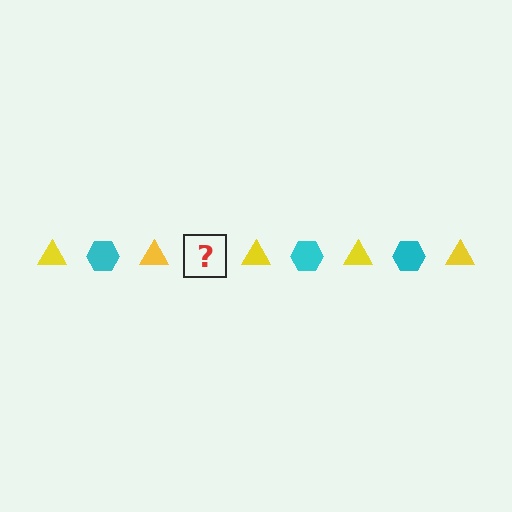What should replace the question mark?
The question mark should be replaced with a cyan hexagon.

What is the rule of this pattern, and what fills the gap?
The rule is that the pattern alternates between yellow triangle and cyan hexagon. The gap should be filled with a cyan hexagon.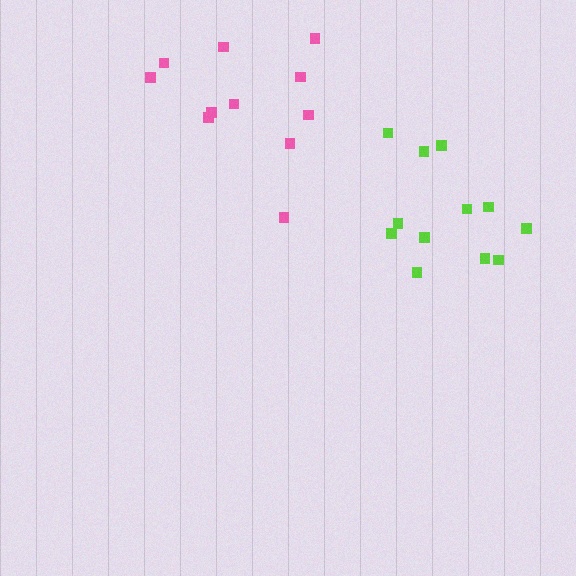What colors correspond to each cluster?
The clusters are colored: pink, lime.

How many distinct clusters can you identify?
There are 2 distinct clusters.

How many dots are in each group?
Group 1: 11 dots, Group 2: 12 dots (23 total).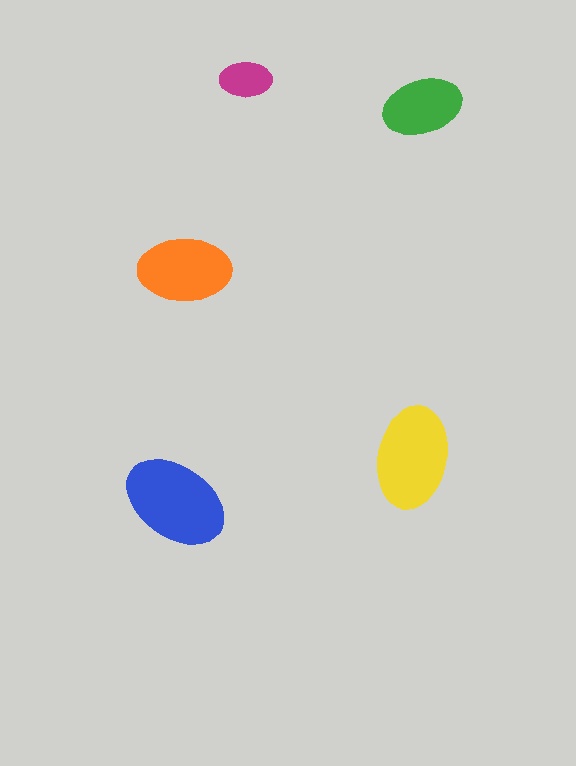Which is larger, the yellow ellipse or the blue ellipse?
The blue one.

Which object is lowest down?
The blue ellipse is bottommost.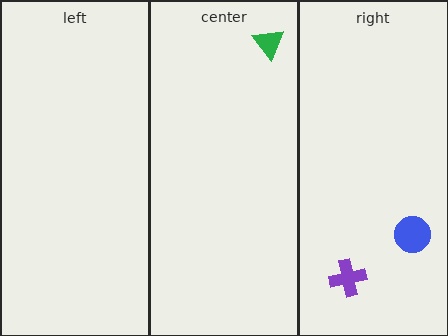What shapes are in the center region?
The green triangle.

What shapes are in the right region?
The purple cross, the blue circle.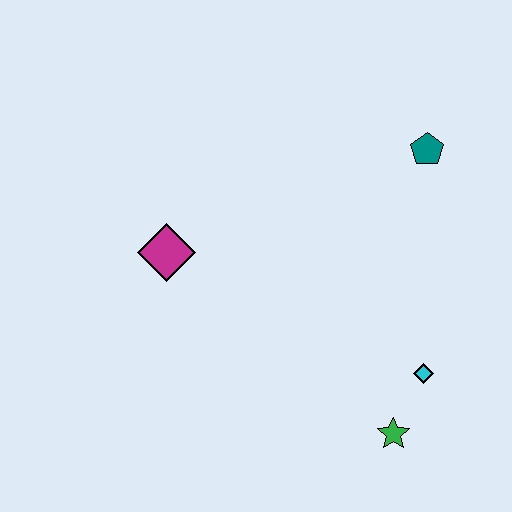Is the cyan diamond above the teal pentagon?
No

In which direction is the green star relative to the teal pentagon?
The green star is below the teal pentagon.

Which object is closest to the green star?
The cyan diamond is closest to the green star.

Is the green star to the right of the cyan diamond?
No